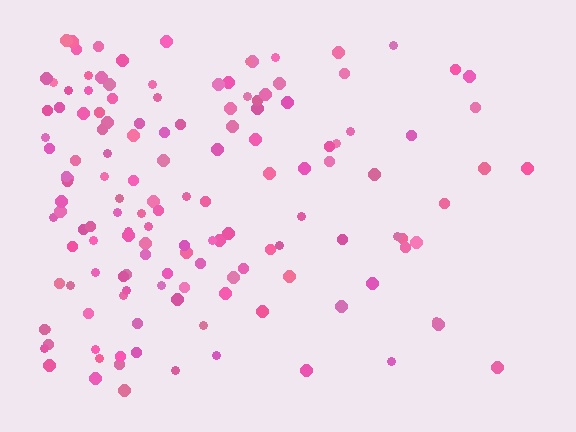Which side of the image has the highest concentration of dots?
The left.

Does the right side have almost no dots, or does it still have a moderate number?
Still a moderate number, just noticeably fewer than the left.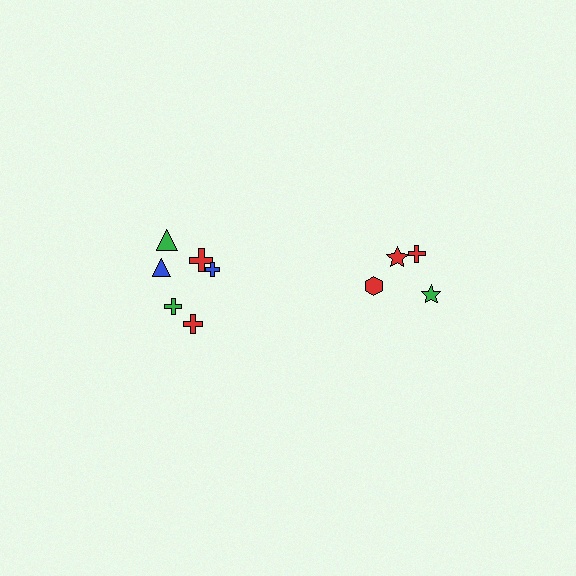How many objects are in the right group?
There are 4 objects.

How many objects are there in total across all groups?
There are 10 objects.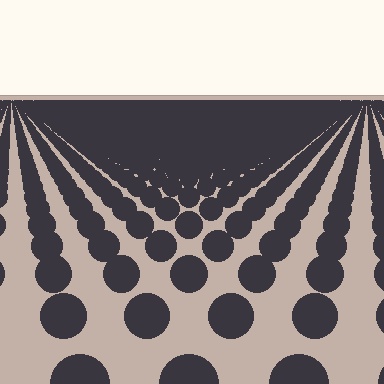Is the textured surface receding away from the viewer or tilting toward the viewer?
The surface is receding away from the viewer. Texture elements get smaller and denser toward the top.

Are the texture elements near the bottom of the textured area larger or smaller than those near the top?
Larger. Near the bottom, elements are closer to the viewer and appear at a bigger on-screen size.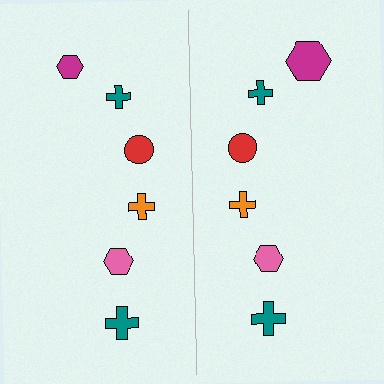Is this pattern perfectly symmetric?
No, the pattern is not perfectly symmetric. The magenta hexagon on the right side has a different size than its mirror counterpart.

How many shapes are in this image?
There are 12 shapes in this image.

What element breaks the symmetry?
The magenta hexagon on the right side has a different size than its mirror counterpart.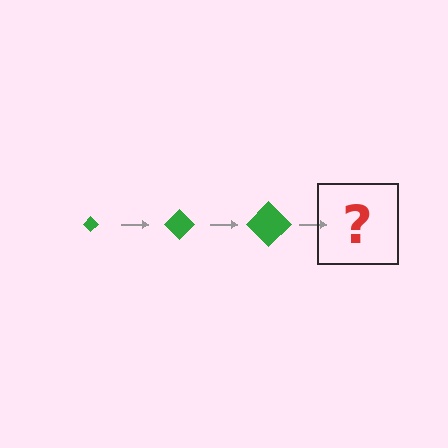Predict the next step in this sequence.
The next step is a green diamond, larger than the previous one.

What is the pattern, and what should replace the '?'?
The pattern is that the diamond gets progressively larger each step. The '?' should be a green diamond, larger than the previous one.